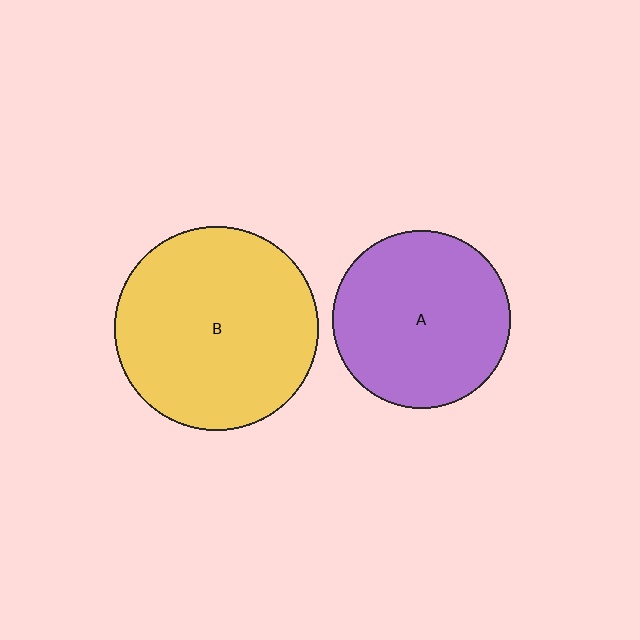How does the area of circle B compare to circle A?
Approximately 1.3 times.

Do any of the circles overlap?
No, none of the circles overlap.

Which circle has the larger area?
Circle B (yellow).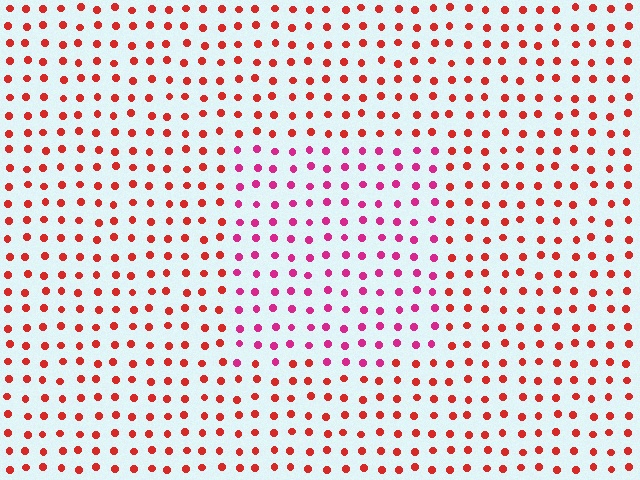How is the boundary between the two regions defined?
The boundary is defined purely by a slight shift in hue (about 36 degrees). Spacing, size, and orientation are identical on both sides.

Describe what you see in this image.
The image is filled with small red elements in a uniform arrangement. A rectangle-shaped region is visible where the elements are tinted to a slightly different hue, forming a subtle color boundary.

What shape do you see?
I see a rectangle.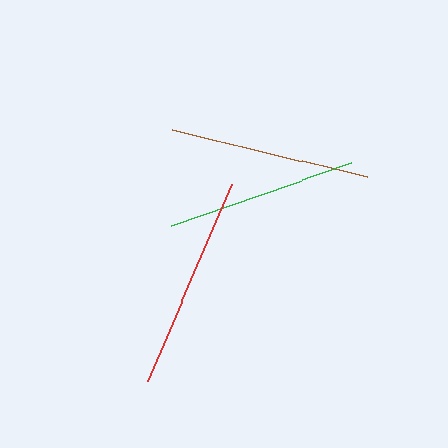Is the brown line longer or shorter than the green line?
The brown line is longer than the green line.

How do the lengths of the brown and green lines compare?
The brown and green lines are approximately the same length.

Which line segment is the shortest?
The green line is the shortest at approximately 190 pixels.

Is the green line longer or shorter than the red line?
The red line is longer than the green line.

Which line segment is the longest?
The red line is the longest at approximately 214 pixels.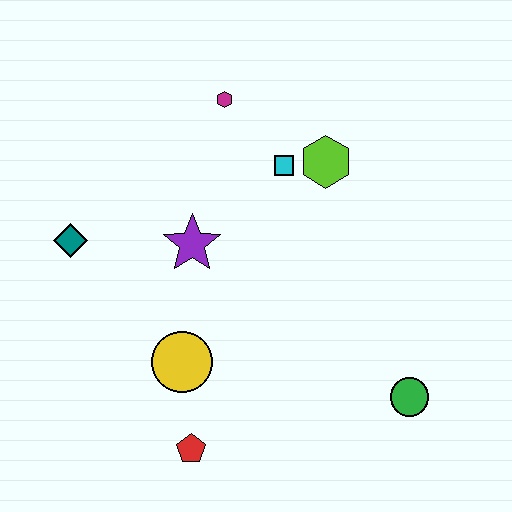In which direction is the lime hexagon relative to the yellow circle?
The lime hexagon is above the yellow circle.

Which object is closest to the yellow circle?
The red pentagon is closest to the yellow circle.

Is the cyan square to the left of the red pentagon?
No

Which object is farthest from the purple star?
The green circle is farthest from the purple star.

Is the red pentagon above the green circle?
No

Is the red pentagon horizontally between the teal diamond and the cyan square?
Yes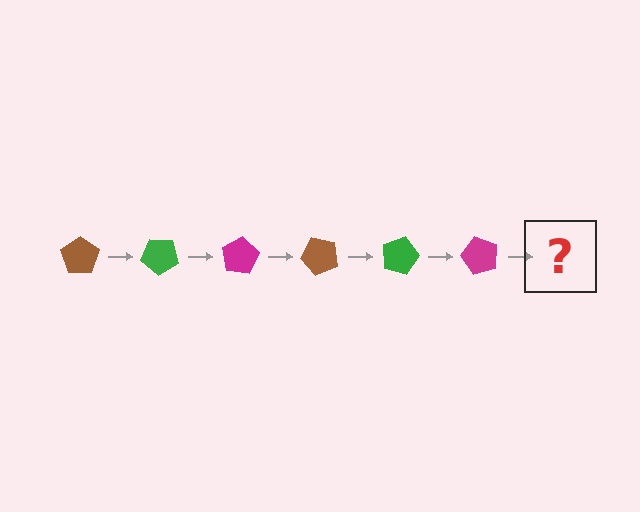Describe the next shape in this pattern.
It should be a brown pentagon, rotated 240 degrees from the start.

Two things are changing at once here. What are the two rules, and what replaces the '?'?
The two rules are that it rotates 40 degrees each step and the color cycles through brown, green, and magenta. The '?' should be a brown pentagon, rotated 240 degrees from the start.